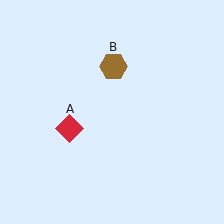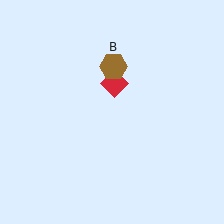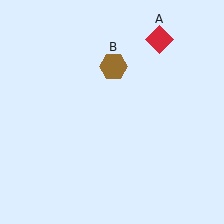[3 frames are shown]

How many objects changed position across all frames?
1 object changed position: red diamond (object A).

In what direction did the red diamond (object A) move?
The red diamond (object A) moved up and to the right.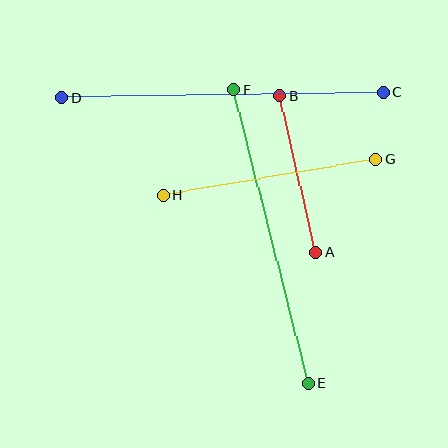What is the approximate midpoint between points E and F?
The midpoint is at approximately (271, 236) pixels.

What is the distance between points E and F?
The distance is approximately 303 pixels.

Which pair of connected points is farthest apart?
Points C and D are farthest apart.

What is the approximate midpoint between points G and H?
The midpoint is at approximately (269, 177) pixels.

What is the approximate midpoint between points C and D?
The midpoint is at approximately (223, 95) pixels.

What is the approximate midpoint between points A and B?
The midpoint is at approximately (298, 174) pixels.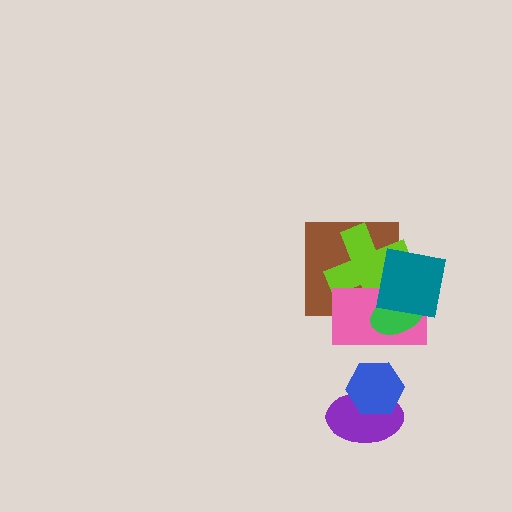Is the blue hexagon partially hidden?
No, no other shape covers it.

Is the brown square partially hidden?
Yes, it is partially covered by another shape.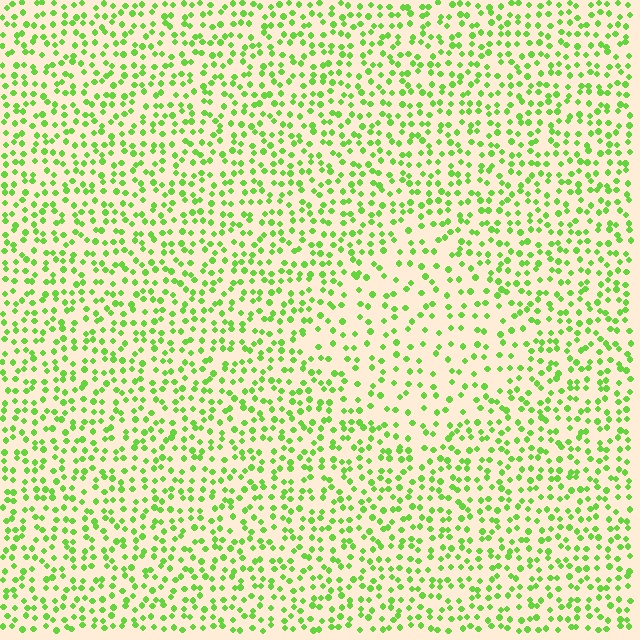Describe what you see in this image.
The image contains small lime elements arranged at two different densities. A diamond-shaped region is visible where the elements are less densely packed than the surrounding area.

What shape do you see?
I see a diamond.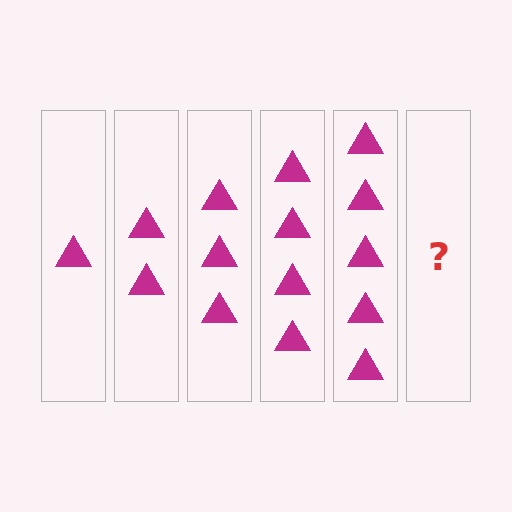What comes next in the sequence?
The next element should be 6 triangles.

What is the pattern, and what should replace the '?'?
The pattern is that each step adds one more triangle. The '?' should be 6 triangles.